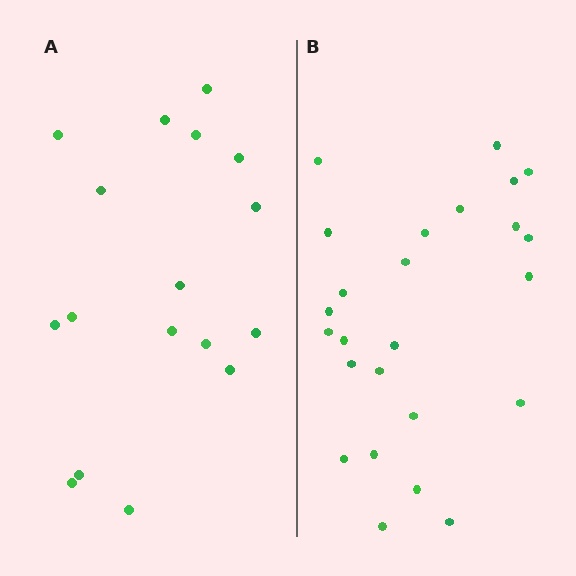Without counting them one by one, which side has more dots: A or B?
Region B (the right region) has more dots.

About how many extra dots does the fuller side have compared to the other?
Region B has roughly 8 or so more dots than region A.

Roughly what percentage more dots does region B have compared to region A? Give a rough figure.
About 45% more.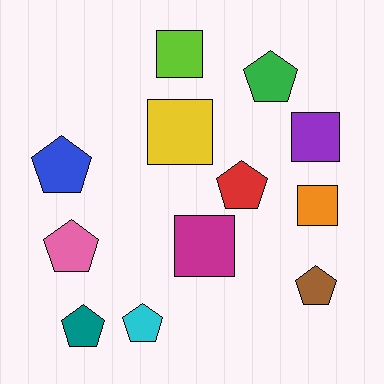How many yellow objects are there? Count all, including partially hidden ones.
There is 1 yellow object.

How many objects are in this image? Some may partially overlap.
There are 12 objects.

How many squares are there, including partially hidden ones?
There are 5 squares.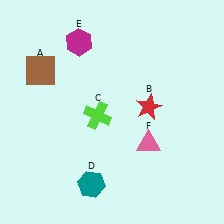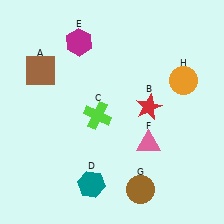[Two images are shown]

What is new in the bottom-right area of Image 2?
A brown circle (G) was added in the bottom-right area of Image 2.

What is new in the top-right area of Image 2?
An orange circle (H) was added in the top-right area of Image 2.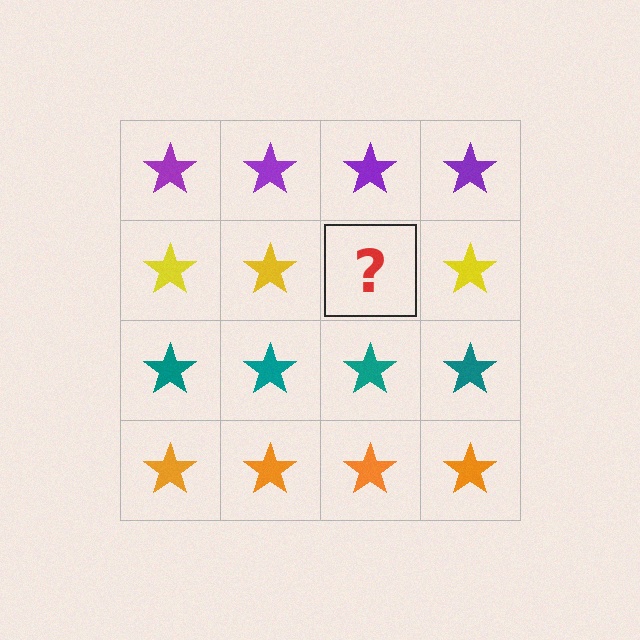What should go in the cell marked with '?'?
The missing cell should contain a yellow star.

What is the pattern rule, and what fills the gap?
The rule is that each row has a consistent color. The gap should be filled with a yellow star.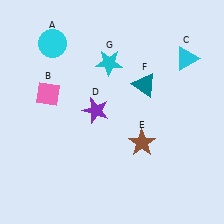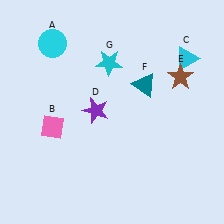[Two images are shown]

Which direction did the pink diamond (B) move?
The pink diamond (B) moved down.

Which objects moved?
The objects that moved are: the pink diamond (B), the brown star (E).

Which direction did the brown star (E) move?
The brown star (E) moved up.